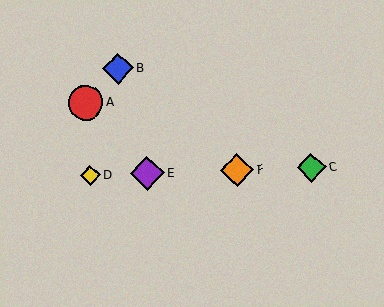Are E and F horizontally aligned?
Yes, both are at y≈173.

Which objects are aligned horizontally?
Objects C, D, E, F are aligned horizontally.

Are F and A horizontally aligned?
No, F is at y≈170 and A is at y≈103.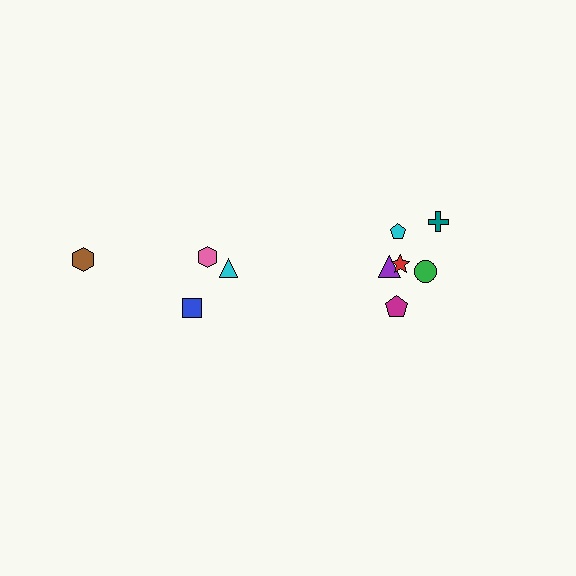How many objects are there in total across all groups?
There are 10 objects.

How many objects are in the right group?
There are 6 objects.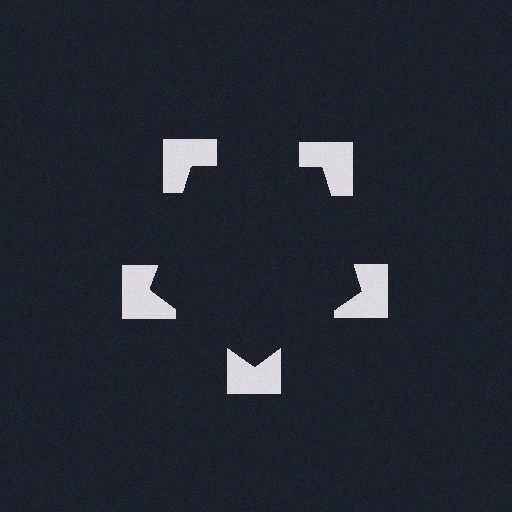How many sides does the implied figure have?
5 sides.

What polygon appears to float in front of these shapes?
An illusory pentagon — its edges are inferred from the aligned wedge cuts in the notched squares, not physically drawn.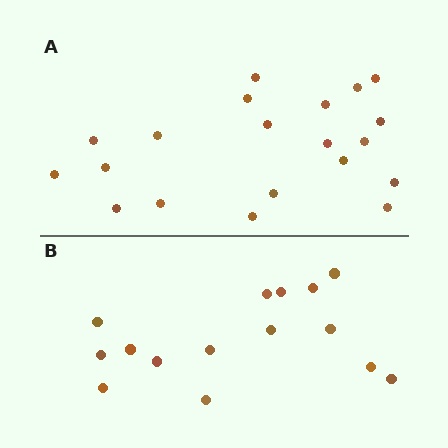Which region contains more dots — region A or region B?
Region A (the top region) has more dots.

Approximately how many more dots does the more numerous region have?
Region A has about 5 more dots than region B.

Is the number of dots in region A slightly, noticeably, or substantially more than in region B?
Region A has noticeably more, but not dramatically so. The ratio is roughly 1.3 to 1.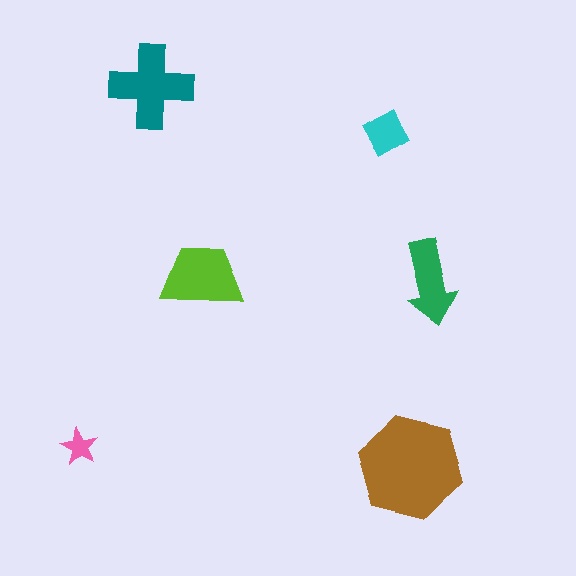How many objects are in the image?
There are 6 objects in the image.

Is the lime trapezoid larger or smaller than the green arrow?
Larger.